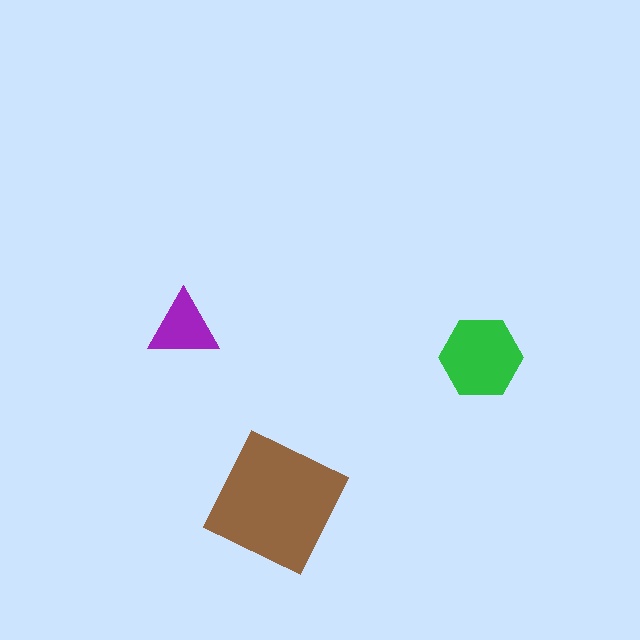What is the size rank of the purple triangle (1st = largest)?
3rd.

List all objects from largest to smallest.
The brown square, the green hexagon, the purple triangle.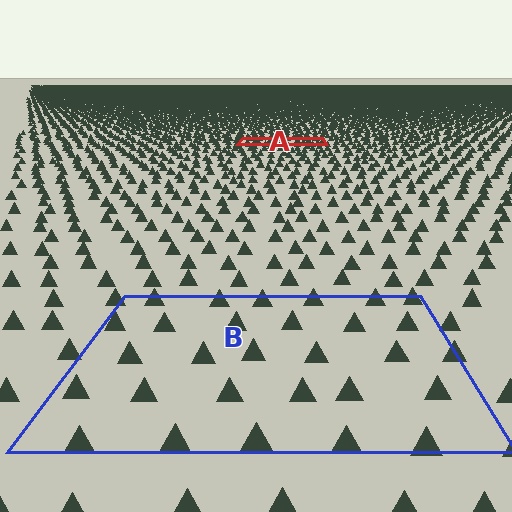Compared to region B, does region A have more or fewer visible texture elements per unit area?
Region A has more texture elements per unit area — they are packed more densely because it is farther away.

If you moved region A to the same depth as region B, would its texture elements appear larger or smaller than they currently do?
They would appear larger. At a closer depth, the same texture elements are projected at a bigger on-screen size.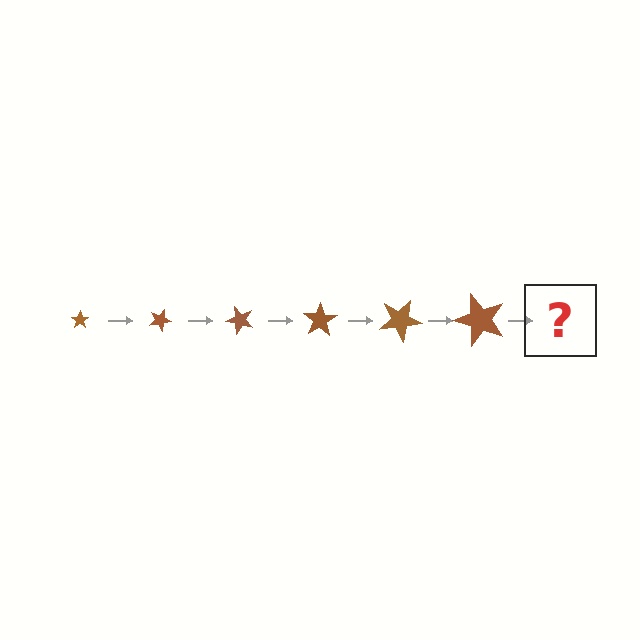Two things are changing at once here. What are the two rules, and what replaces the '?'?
The two rules are that the star grows larger each step and it rotates 25 degrees each step. The '?' should be a star, larger than the previous one and rotated 150 degrees from the start.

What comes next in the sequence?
The next element should be a star, larger than the previous one and rotated 150 degrees from the start.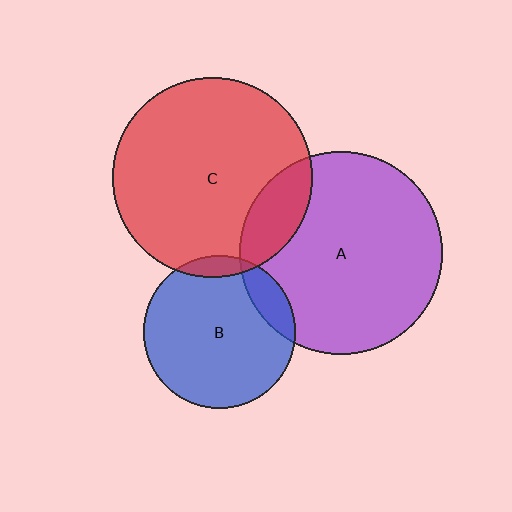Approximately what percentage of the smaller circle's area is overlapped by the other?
Approximately 5%.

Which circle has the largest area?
Circle A (purple).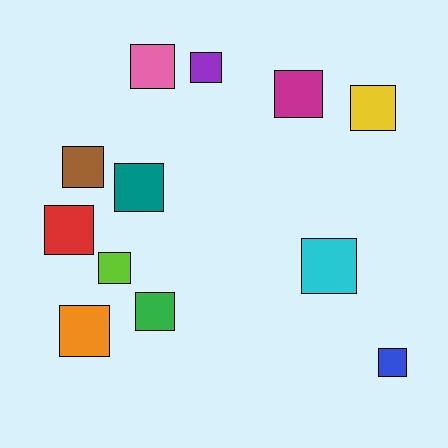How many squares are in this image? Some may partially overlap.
There are 12 squares.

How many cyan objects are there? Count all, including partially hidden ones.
There is 1 cyan object.